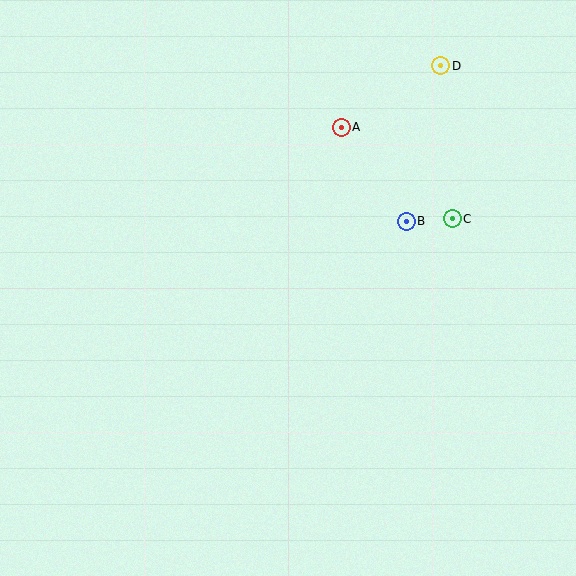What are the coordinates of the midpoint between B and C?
The midpoint between B and C is at (429, 220).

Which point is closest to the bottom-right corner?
Point C is closest to the bottom-right corner.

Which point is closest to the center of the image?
Point B at (406, 221) is closest to the center.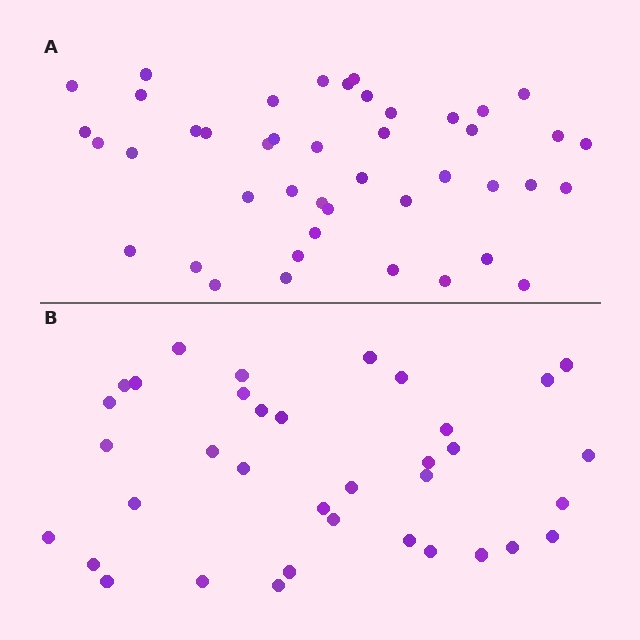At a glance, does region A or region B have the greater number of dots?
Region A (the top region) has more dots.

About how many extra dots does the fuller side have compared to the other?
Region A has roughly 8 or so more dots than region B.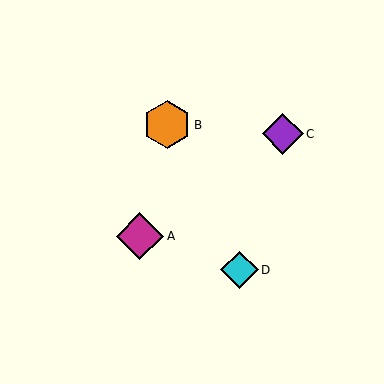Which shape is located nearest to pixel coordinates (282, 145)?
The purple diamond (labeled C) at (283, 134) is nearest to that location.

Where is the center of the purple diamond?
The center of the purple diamond is at (283, 134).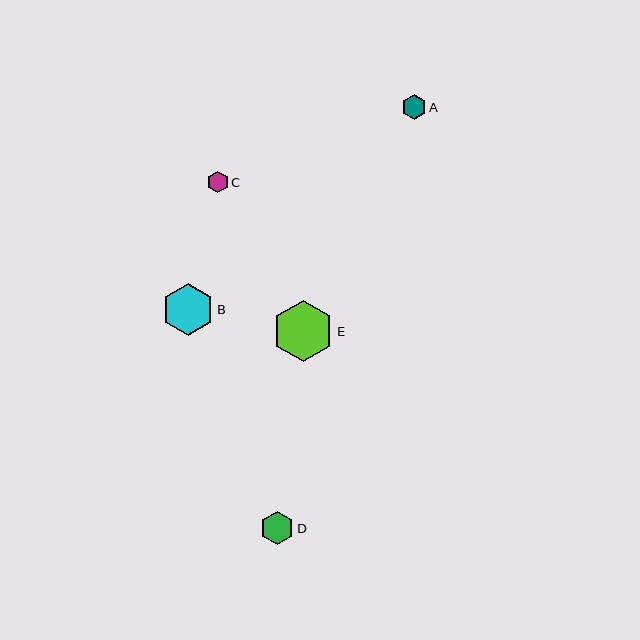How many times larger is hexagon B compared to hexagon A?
Hexagon B is approximately 2.1 times the size of hexagon A.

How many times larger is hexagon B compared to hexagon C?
Hexagon B is approximately 2.5 times the size of hexagon C.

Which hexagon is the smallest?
Hexagon C is the smallest with a size of approximately 21 pixels.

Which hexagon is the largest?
Hexagon E is the largest with a size of approximately 61 pixels.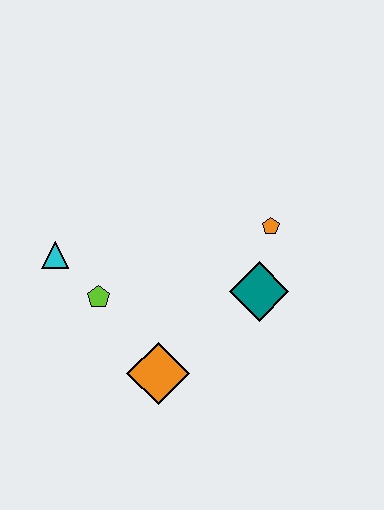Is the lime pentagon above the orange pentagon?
No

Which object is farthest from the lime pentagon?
The orange pentagon is farthest from the lime pentagon.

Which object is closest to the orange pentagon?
The teal diamond is closest to the orange pentagon.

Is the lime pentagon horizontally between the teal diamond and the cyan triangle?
Yes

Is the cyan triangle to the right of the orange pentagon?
No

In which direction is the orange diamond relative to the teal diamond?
The orange diamond is to the left of the teal diamond.